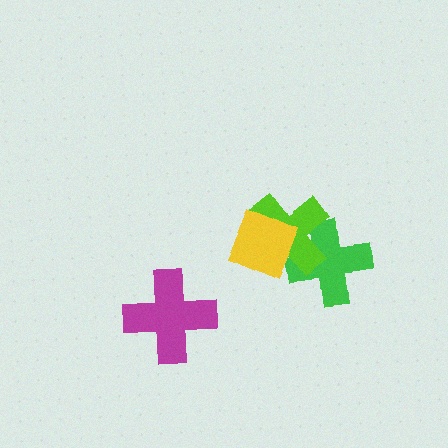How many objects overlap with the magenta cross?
0 objects overlap with the magenta cross.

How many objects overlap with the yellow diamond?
2 objects overlap with the yellow diamond.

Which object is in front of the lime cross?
The yellow diamond is in front of the lime cross.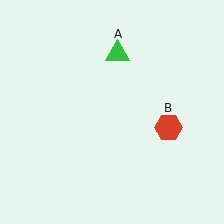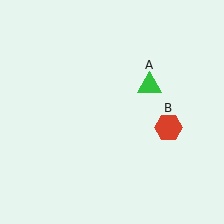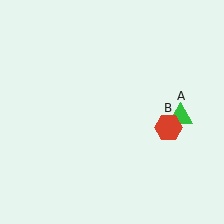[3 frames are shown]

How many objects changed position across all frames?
1 object changed position: green triangle (object A).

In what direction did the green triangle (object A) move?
The green triangle (object A) moved down and to the right.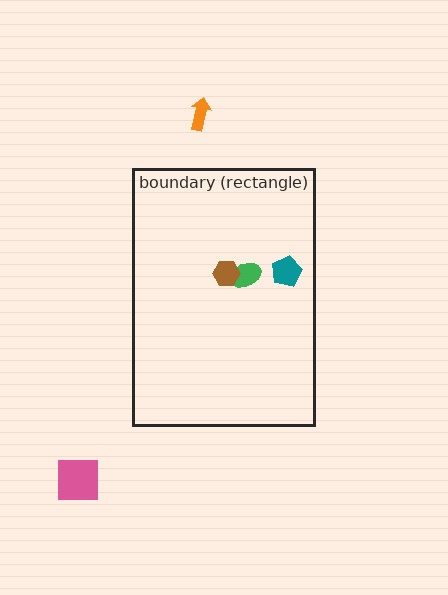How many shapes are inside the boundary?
3 inside, 2 outside.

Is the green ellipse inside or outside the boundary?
Inside.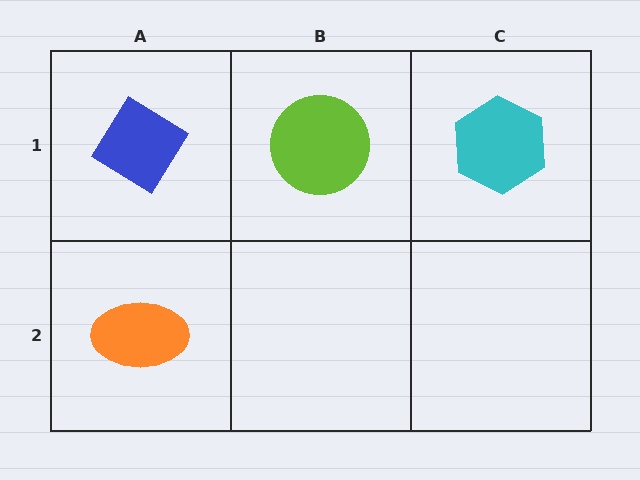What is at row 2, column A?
An orange ellipse.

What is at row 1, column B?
A lime circle.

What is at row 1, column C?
A cyan hexagon.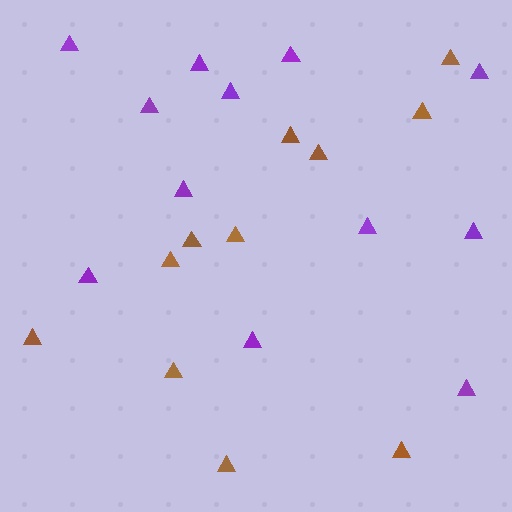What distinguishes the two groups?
There are 2 groups: one group of purple triangles (12) and one group of brown triangles (11).